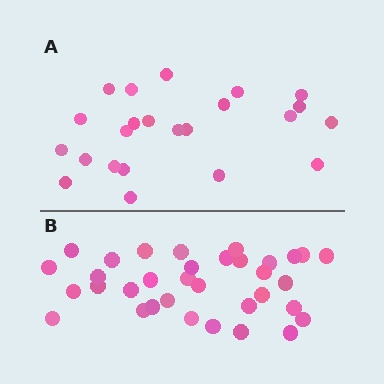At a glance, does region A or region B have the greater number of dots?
Region B (the bottom region) has more dots.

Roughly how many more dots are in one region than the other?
Region B has roughly 12 or so more dots than region A.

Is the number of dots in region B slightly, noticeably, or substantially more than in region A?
Region B has substantially more. The ratio is roughly 1.5 to 1.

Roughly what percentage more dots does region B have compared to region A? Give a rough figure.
About 50% more.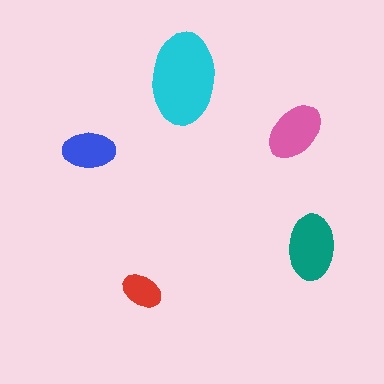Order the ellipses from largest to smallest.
the cyan one, the teal one, the pink one, the blue one, the red one.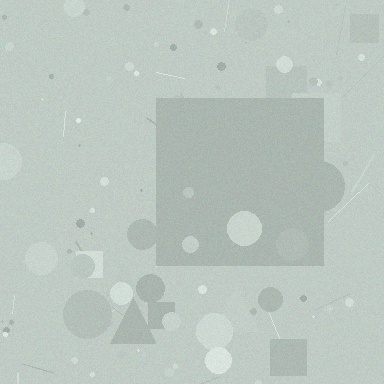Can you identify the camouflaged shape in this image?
The camouflaged shape is a square.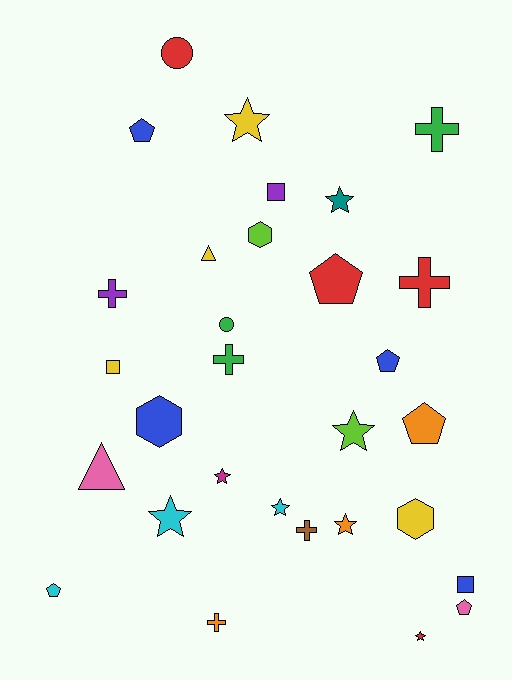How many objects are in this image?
There are 30 objects.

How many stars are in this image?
There are 8 stars.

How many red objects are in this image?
There are 4 red objects.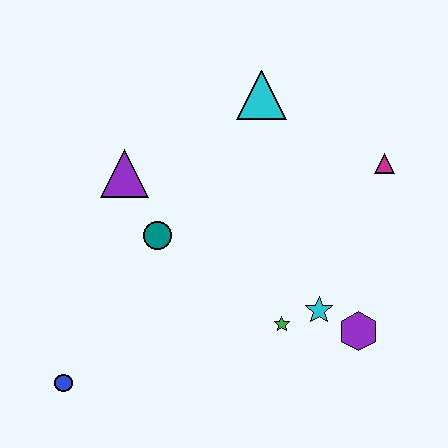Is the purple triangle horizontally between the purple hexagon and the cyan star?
No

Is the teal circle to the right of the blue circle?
Yes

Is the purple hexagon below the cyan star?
Yes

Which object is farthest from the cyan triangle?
The blue circle is farthest from the cyan triangle.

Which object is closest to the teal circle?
The purple triangle is closest to the teal circle.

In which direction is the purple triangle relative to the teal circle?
The purple triangle is above the teal circle.